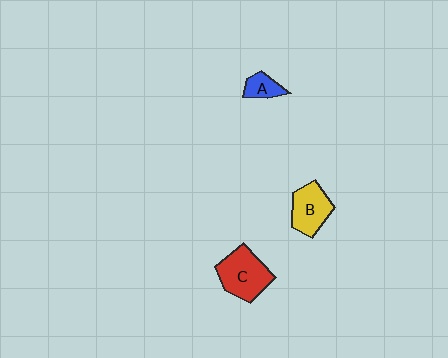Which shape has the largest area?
Shape C (red).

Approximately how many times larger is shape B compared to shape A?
Approximately 2.0 times.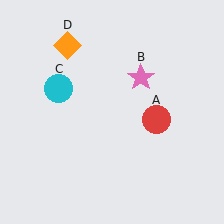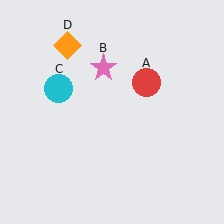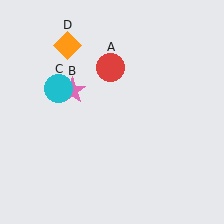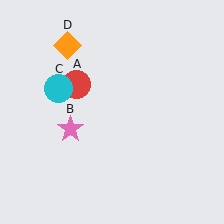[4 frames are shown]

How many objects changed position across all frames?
2 objects changed position: red circle (object A), pink star (object B).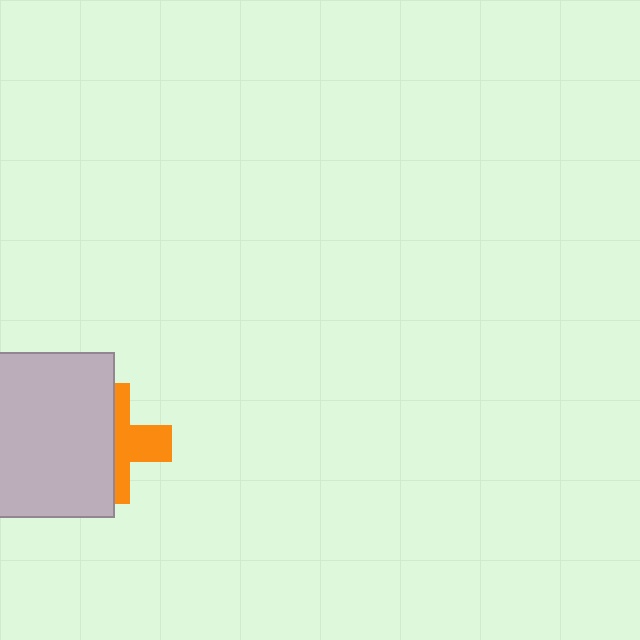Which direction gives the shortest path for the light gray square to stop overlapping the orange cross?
Moving left gives the shortest separation.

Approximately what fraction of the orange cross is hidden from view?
Roughly 57% of the orange cross is hidden behind the light gray square.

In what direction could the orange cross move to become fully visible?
The orange cross could move right. That would shift it out from behind the light gray square entirely.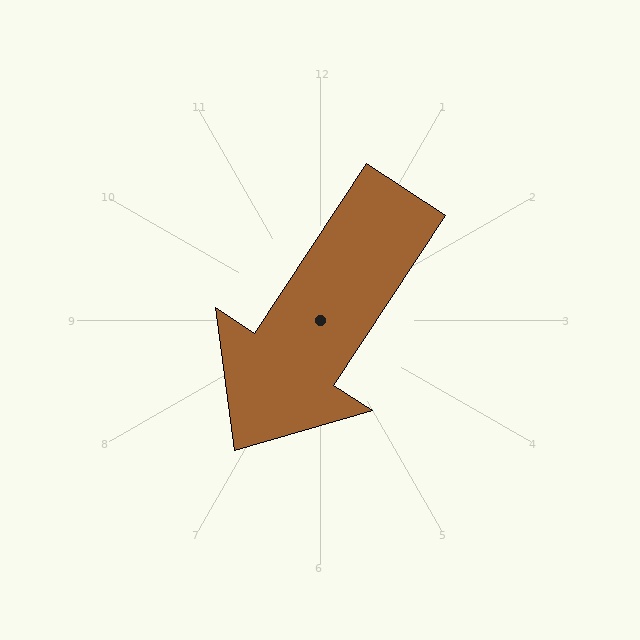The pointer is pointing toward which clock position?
Roughly 7 o'clock.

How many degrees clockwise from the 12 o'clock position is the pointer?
Approximately 213 degrees.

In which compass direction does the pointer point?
Southwest.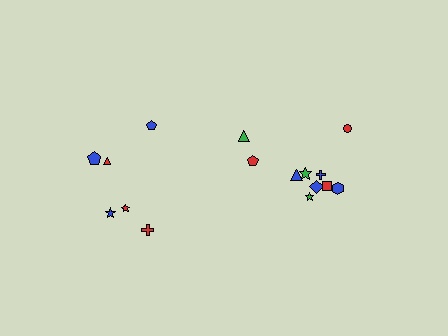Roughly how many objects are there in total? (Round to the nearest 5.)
Roughly 15 objects in total.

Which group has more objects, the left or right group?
The right group.